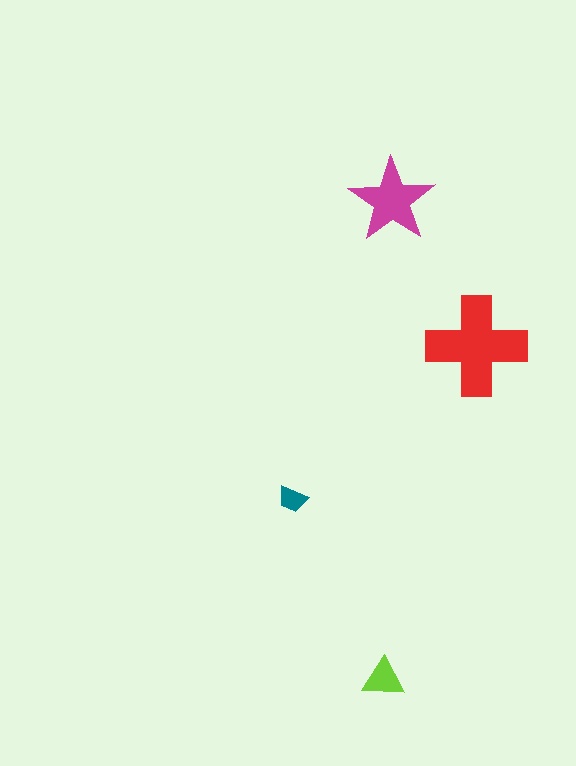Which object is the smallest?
The teal trapezoid.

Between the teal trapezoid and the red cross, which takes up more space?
The red cross.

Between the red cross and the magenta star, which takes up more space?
The red cross.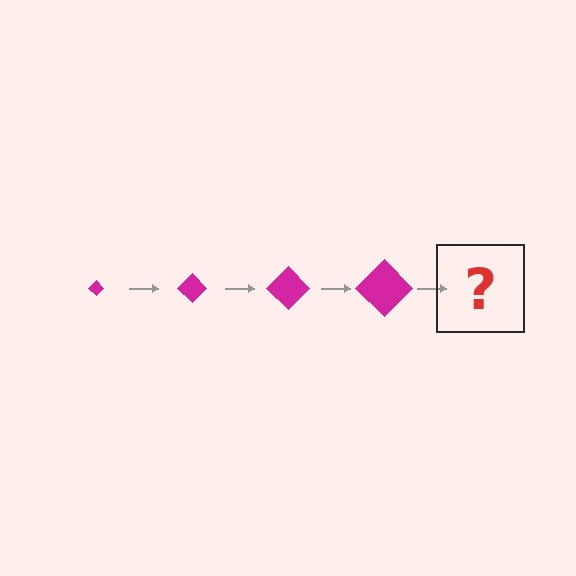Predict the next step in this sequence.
The next step is a magenta diamond, larger than the previous one.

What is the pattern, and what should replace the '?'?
The pattern is that the diamond gets progressively larger each step. The '?' should be a magenta diamond, larger than the previous one.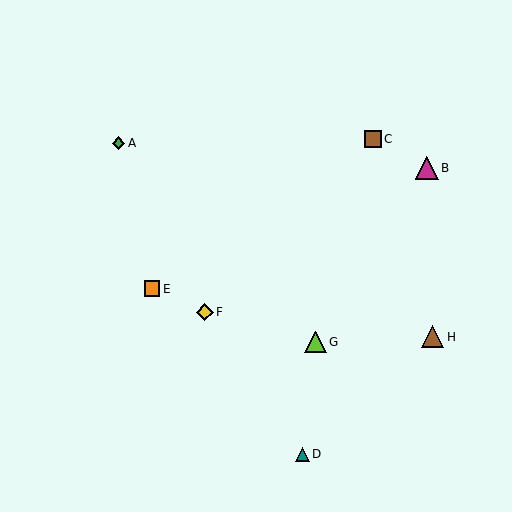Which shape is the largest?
The magenta triangle (labeled B) is the largest.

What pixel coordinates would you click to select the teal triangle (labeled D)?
Click at (302, 454) to select the teal triangle D.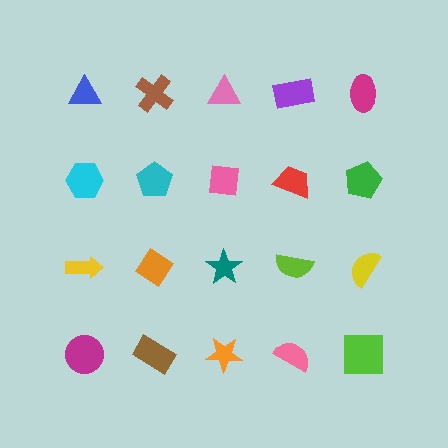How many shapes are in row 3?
5 shapes.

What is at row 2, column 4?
A red trapezoid.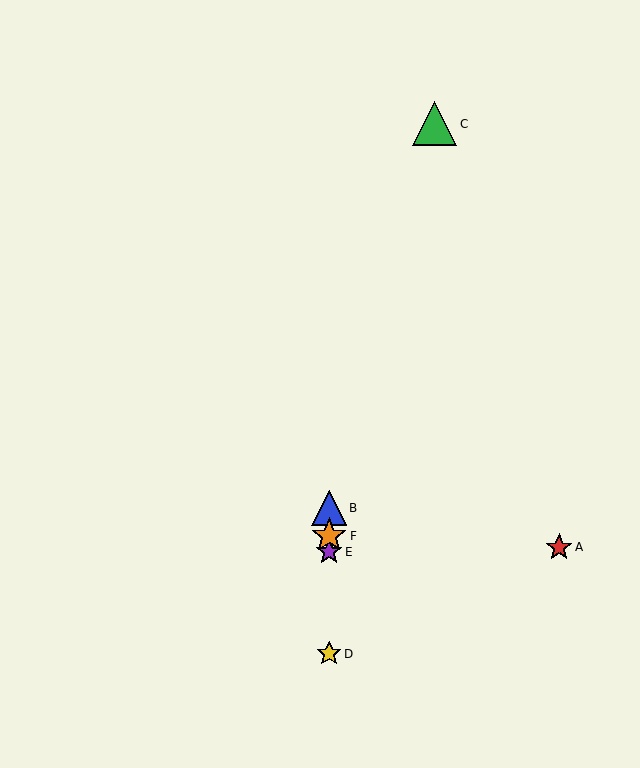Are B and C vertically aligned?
No, B is at x≈329 and C is at x≈435.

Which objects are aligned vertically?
Objects B, D, E, F are aligned vertically.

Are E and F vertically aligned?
Yes, both are at x≈329.